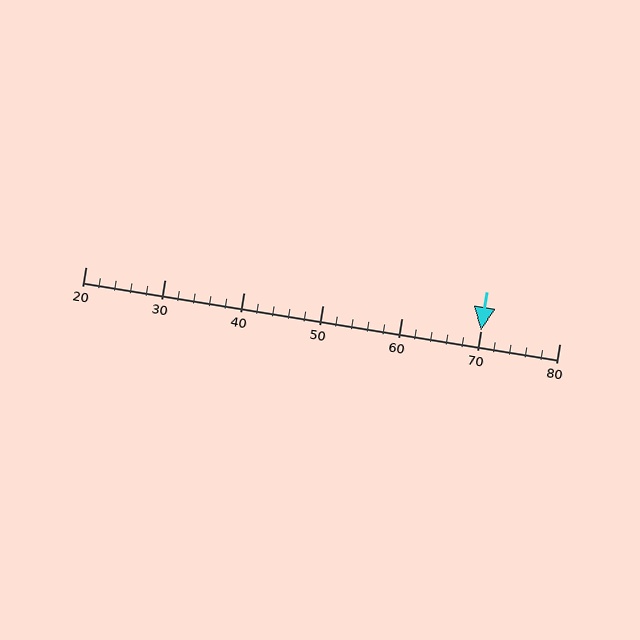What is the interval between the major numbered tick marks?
The major tick marks are spaced 10 units apart.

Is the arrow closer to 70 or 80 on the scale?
The arrow is closer to 70.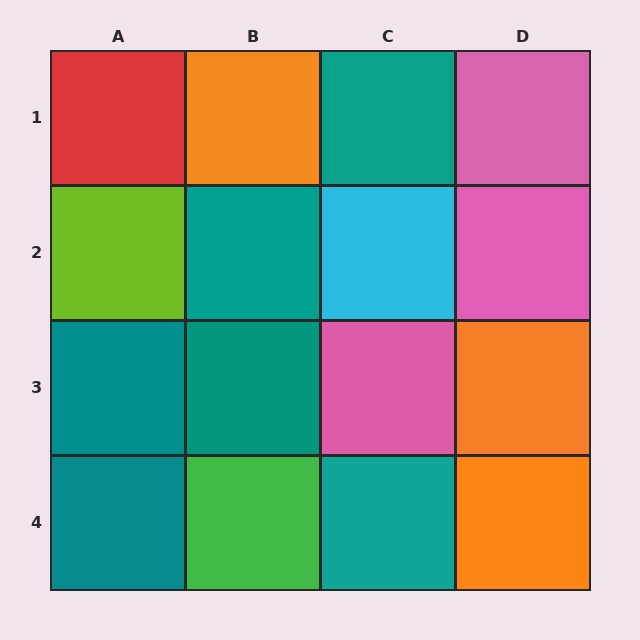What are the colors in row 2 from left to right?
Lime, teal, cyan, pink.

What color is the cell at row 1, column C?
Teal.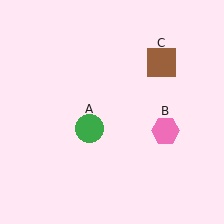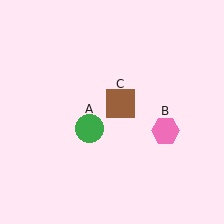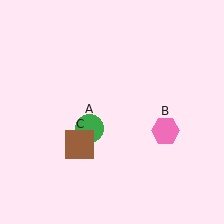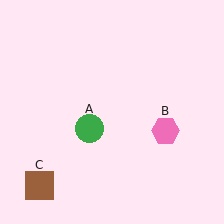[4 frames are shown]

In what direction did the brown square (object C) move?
The brown square (object C) moved down and to the left.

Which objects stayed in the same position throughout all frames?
Green circle (object A) and pink hexagon (object B) remained stationary.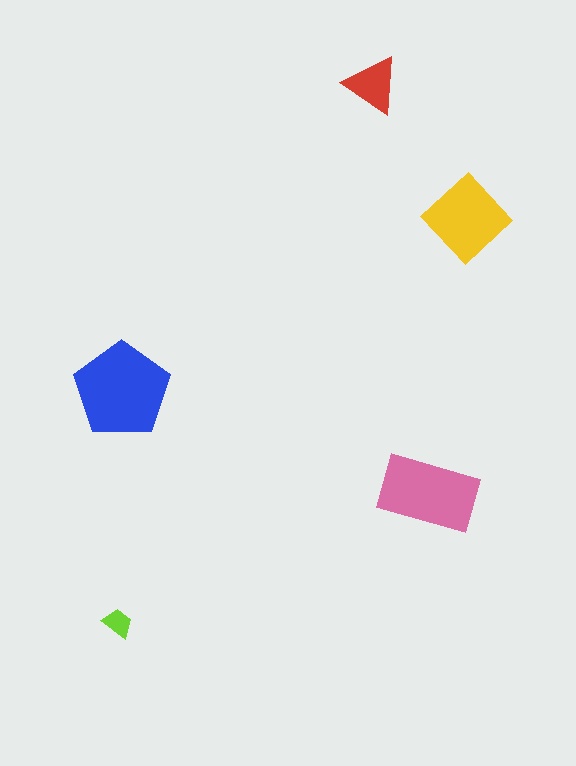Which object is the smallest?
The lime trapezoid.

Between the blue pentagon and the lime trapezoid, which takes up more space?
The blue pentagon.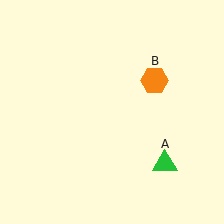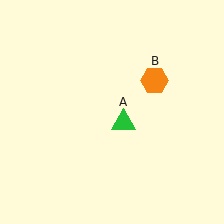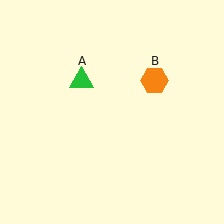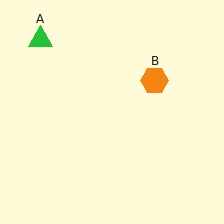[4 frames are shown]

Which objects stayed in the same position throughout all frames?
Orange hexagon (object B) remained stationary.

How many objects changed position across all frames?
1 object changed position: green triangle (object A).